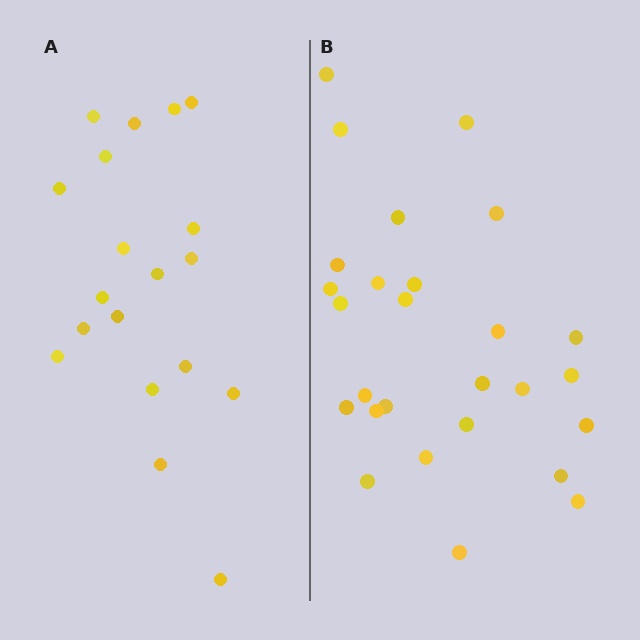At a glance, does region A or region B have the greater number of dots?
Region B (the right region) has more dots.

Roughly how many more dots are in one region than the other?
Region B has roughly 8 or so more dots than region A.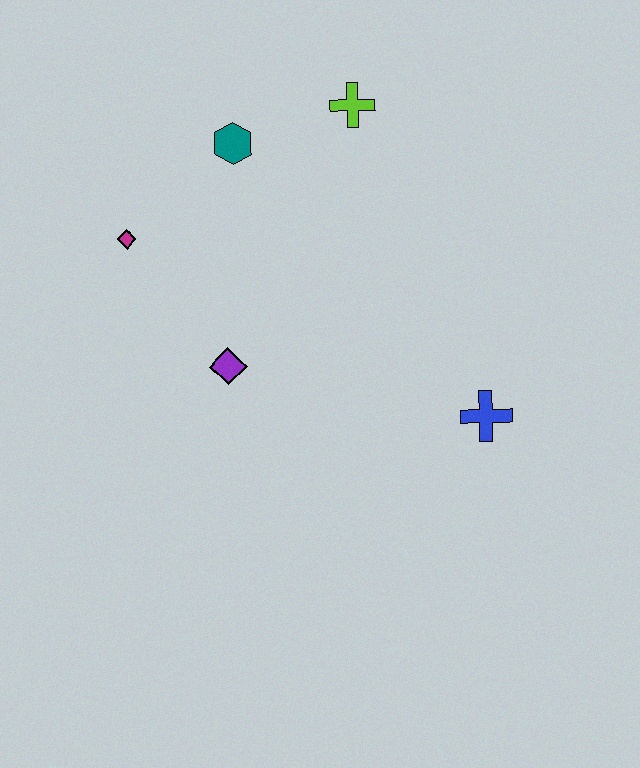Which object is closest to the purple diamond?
The magenta diamond is closest to the purple diamond.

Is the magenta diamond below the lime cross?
Yes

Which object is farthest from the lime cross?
The blue cross is farthest from the lime cross.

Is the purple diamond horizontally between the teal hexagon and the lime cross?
No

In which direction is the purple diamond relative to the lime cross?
The purple diamond is below the lime cross.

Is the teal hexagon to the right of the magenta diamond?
Yes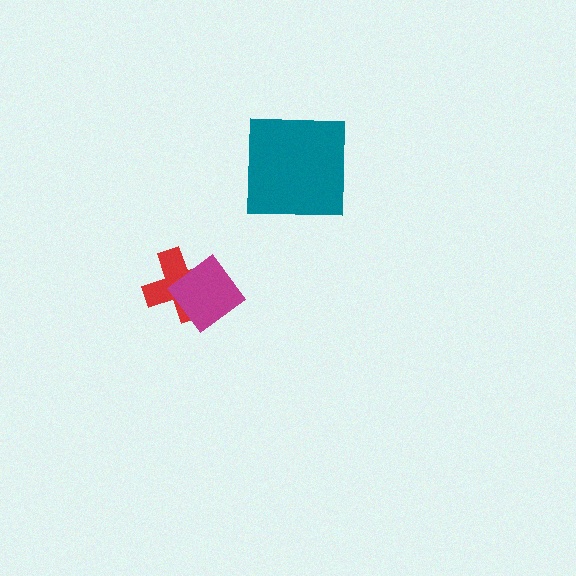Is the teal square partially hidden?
No, no other shape covers it.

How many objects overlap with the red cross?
1 object overlaps with the red cross.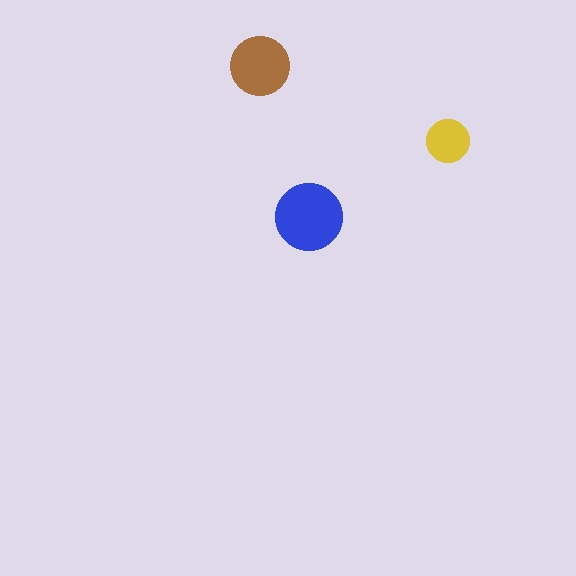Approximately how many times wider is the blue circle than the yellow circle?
About 1.5 times wider.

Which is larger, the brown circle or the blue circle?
The blue one.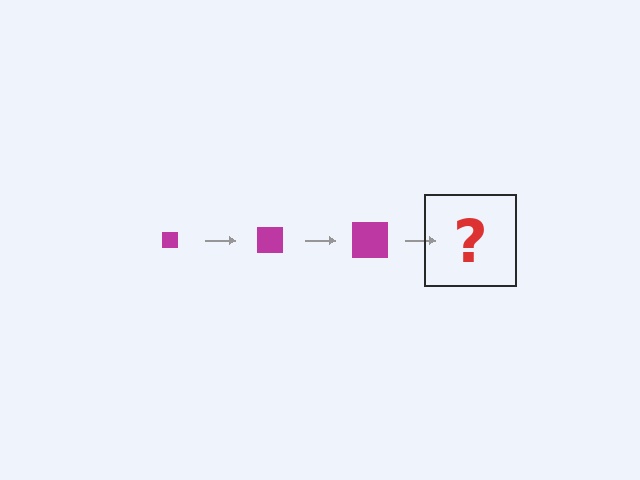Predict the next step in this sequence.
The next step is a magenta square, larger than the previous one.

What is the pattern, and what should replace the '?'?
The pattern is that the square gets progressively larger each step. The '?' should be a magenta square, larger than the previous one.